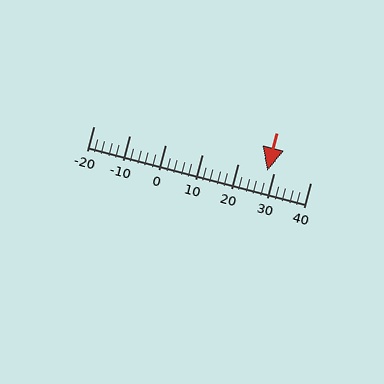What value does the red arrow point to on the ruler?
The red arrow points to approximately 28.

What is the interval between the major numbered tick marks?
The major tick marks are spaced 10 units apart.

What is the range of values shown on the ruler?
The ruler shows values from -20 to 40.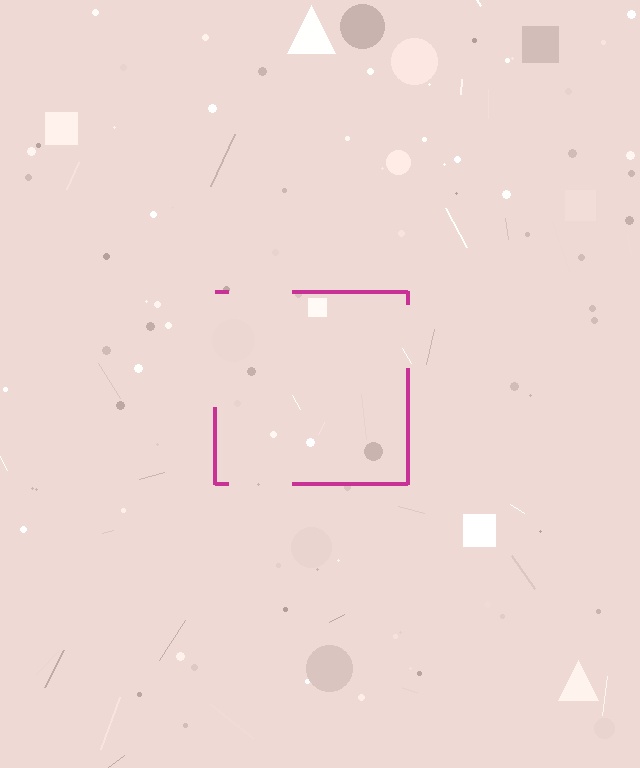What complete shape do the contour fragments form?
The contour fragments form a square.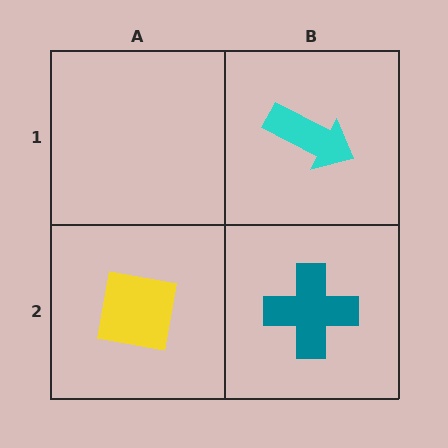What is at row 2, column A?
A yellow square.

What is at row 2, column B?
A teal cross.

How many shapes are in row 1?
1 shape.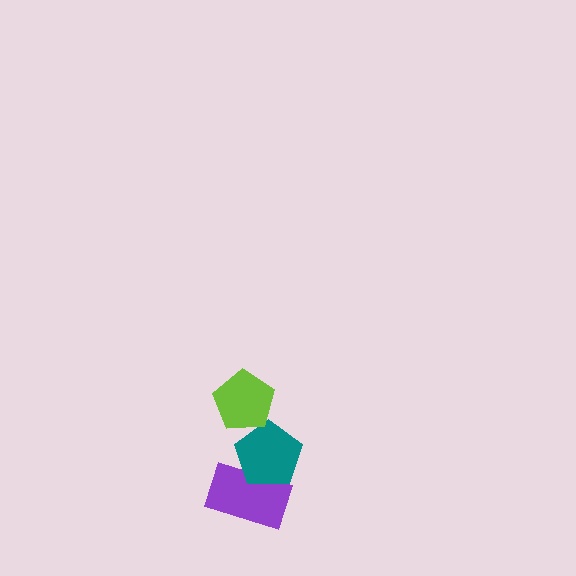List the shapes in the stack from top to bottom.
From top to bottom: the lime pentagon, the teal pentagon, the purple rectangle.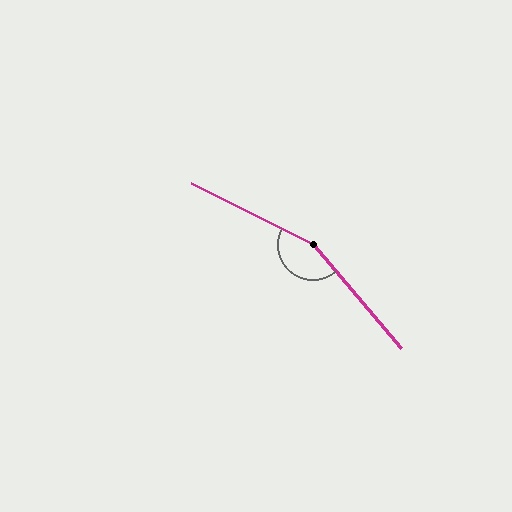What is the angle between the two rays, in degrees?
Approximately 157 degrees.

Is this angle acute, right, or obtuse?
It is obtuse.